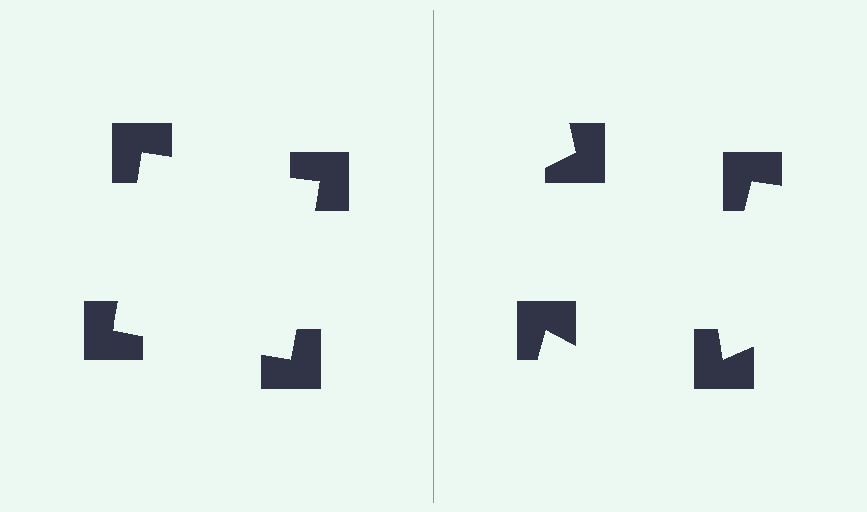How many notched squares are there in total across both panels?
8 — 4 on each side.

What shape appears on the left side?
An illusory square.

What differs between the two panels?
The notched squares are positioned identically on both sides; only the wedge orientations differ. On the left they align to a square; on the right they are misaligned.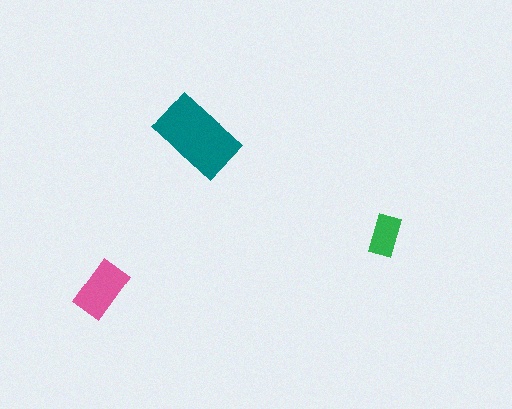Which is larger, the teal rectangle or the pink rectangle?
The teal one.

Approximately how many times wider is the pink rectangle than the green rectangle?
About 1.5 times wider.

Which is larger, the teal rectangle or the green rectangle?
The teal one.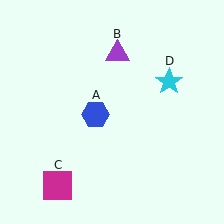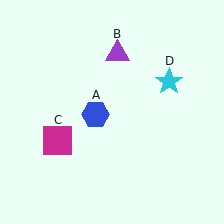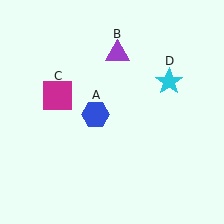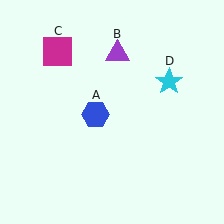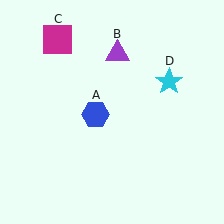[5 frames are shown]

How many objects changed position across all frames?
1 object changed position: magenta square (object C).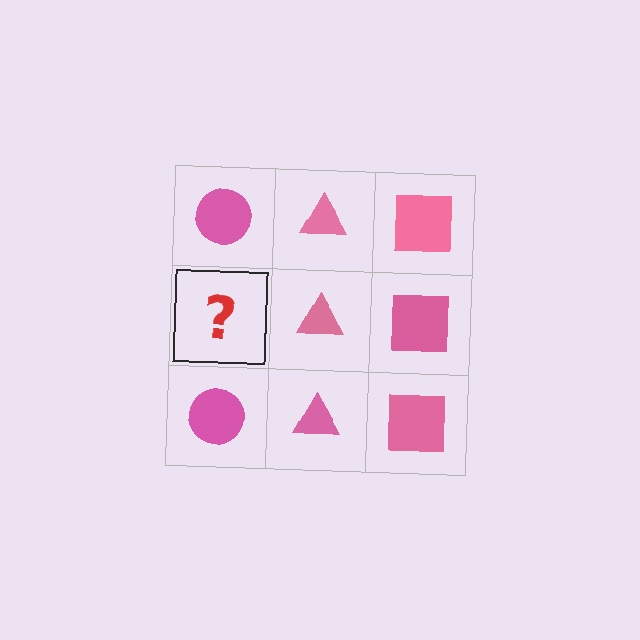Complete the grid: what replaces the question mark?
The question mark should be replaced with a pink circle.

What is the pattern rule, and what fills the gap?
The rule is that each column has a consistent shape. The gap should be filled with a pink circle.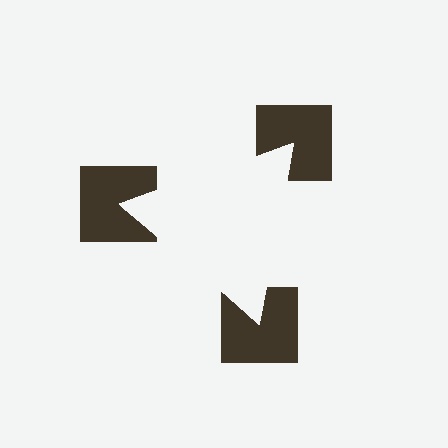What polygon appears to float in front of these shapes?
An illusory triangle — its edges are inferred from the aligned wedge cuts in the notched squares, not physically drawn.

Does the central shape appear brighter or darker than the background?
It typically appears slightly brighter than the background, even though no actual brightness change is drawn.